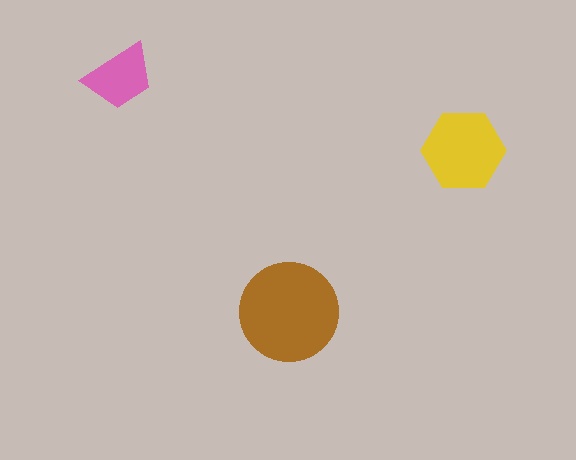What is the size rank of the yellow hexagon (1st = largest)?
2nd.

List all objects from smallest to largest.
The pink trapezoid, the yellow hexagon, the brown circle.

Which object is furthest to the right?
The yellow hexagon is rightmost.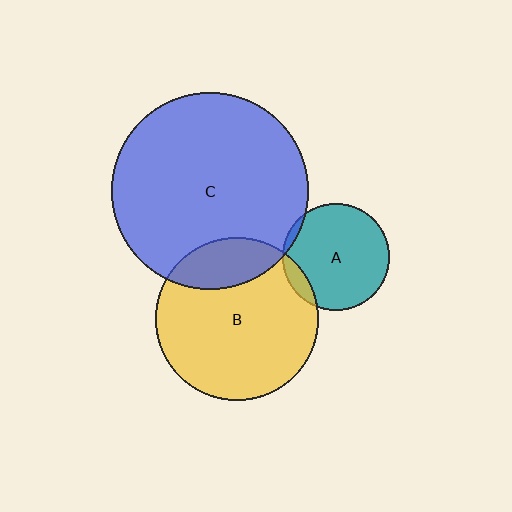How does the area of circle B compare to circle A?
Approximately 2.3 times.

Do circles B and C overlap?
Yes.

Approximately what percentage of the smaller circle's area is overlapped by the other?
Approximately 20%.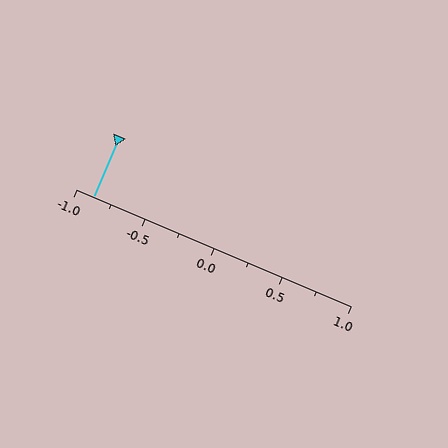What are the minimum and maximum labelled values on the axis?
The axis runs from -1.0 to 1.0.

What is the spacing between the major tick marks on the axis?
The major ticks are spaced 0.5 apart.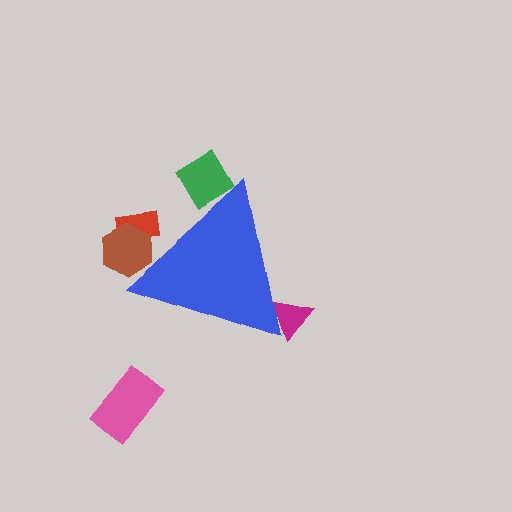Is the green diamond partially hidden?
Yes, the green diamond is partially hidden behind the blue triangle.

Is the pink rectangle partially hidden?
No, the pink rectangle is fully visible.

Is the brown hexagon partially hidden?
Yes, the brown hexagon is partially hidden behind the blue triangle.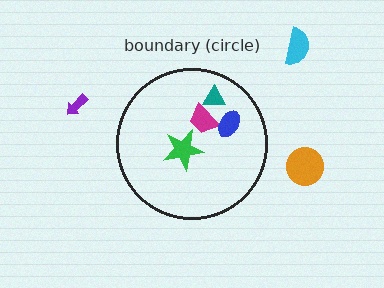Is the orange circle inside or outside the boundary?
Outside.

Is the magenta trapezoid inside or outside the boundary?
Inside.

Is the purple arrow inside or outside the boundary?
Outside.